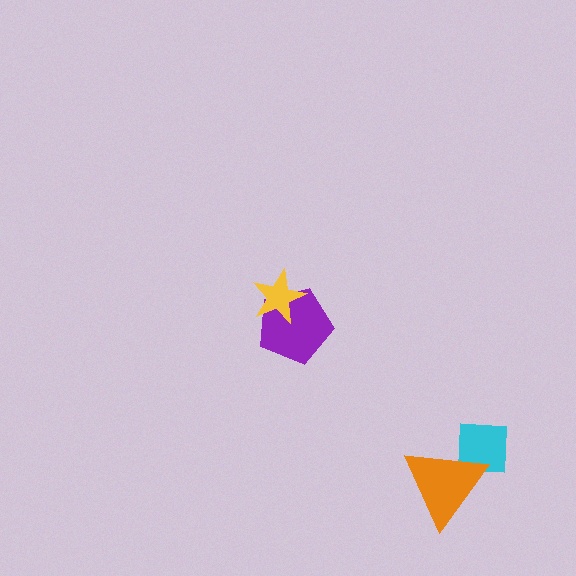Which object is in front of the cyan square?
The orange triangle is in front of the cyan square.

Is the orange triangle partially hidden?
No, no other shape covers it.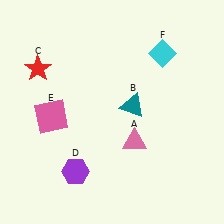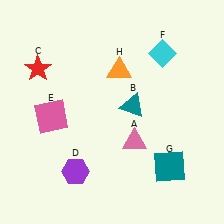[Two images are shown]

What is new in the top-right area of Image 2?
An orange triangle (H) was added in the top-right area of Image 2.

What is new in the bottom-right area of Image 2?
A teal square (G) was added in the bottom-right area of Image 2.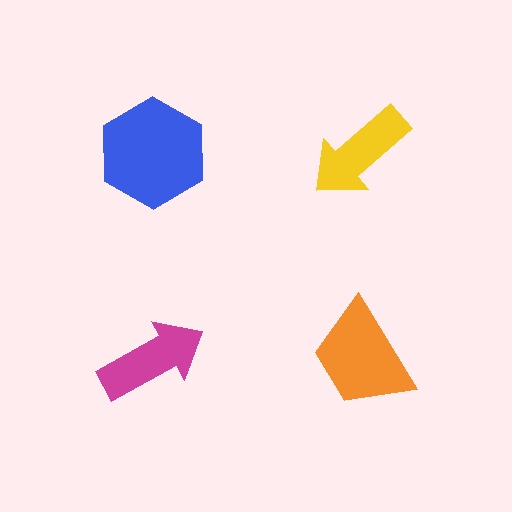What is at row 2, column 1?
A magenta arrow.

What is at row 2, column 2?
An orange trapezoid.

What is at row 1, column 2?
A yellow arrow.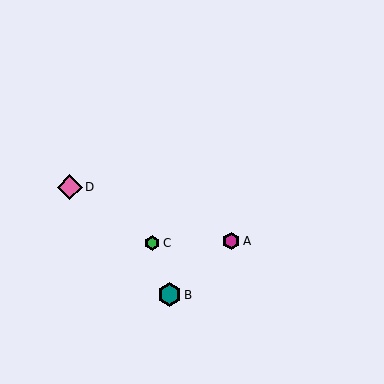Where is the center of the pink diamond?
The center of the pink diamond is at (70, 187).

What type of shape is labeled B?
Shape B is a teal hexagon.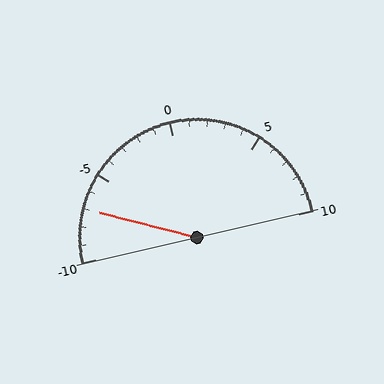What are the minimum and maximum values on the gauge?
The gauge ranges from -10 to 10.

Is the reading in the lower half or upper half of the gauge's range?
The reading is in the lower half of the range (-10 to 10).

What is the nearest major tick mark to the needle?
The nearest major tick mark is -5.